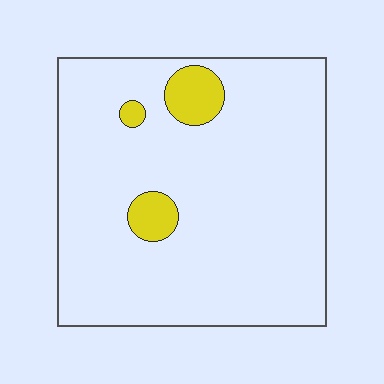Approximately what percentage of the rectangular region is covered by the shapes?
Approximately 10%.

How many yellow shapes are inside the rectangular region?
3.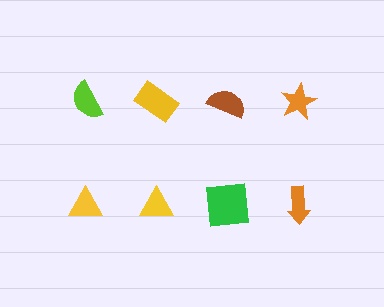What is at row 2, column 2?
A yellow triangle.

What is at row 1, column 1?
A lime semicircle.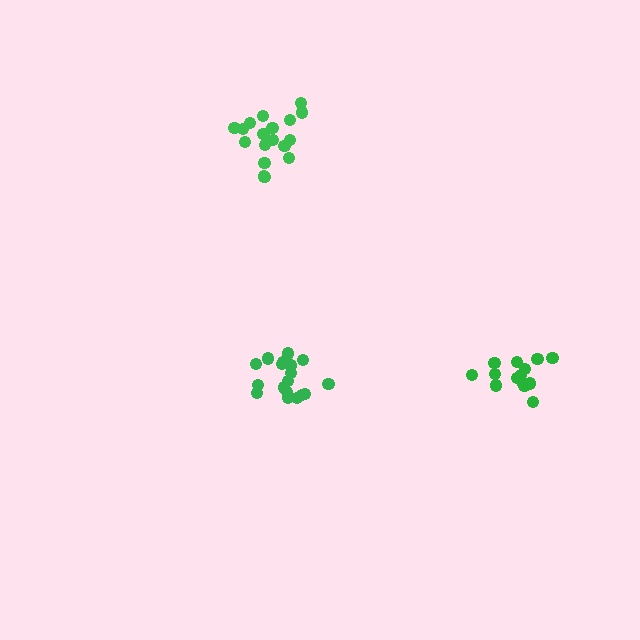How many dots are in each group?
Group 1: 19 dots, Group 2: 18 dots, Group 3: 14 dots (51 total).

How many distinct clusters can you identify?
There are 3 distinct clusters.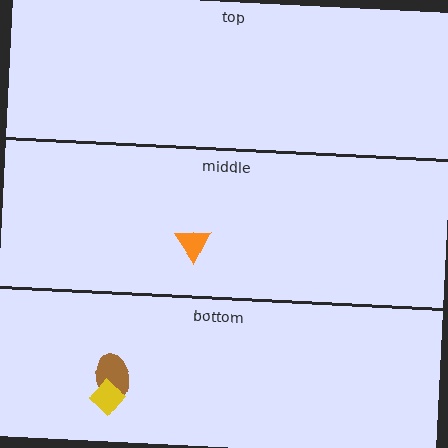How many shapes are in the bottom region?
2.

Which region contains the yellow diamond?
The bottom region.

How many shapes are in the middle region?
1.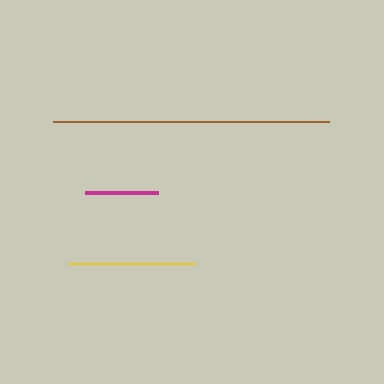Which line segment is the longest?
The brown line is the longest at approximately 276 pixels.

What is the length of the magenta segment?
The magenta segment is approximately 73 pixels long.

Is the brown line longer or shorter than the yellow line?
The brown line is longer than the yellow line.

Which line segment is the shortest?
The magenta line is the shortest at approximately 73 pixels.